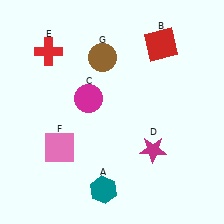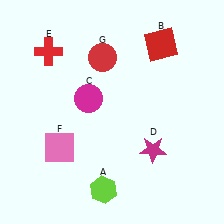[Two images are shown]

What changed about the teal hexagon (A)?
In Image 1, A is teal. In Image 2, it changed to lime.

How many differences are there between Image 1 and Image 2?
There are 2 differences between the two images.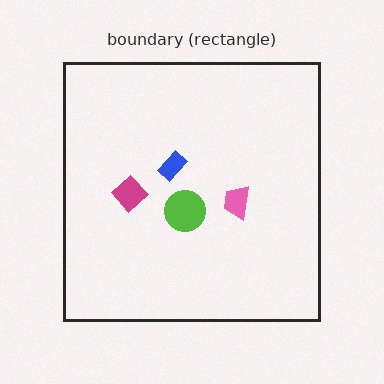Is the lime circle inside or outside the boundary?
Inside.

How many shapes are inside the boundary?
4 inside, 0 outside.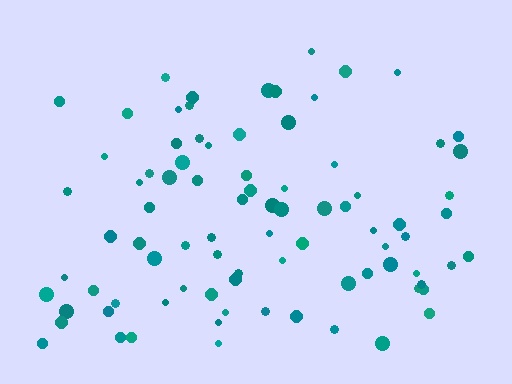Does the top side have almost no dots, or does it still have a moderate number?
Still a moderate number, just noticeably fewer than the bottom.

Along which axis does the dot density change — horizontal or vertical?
Vertical.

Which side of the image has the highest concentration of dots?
The bottom.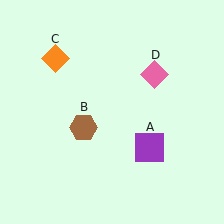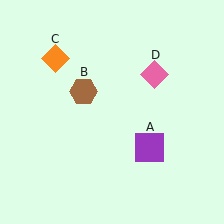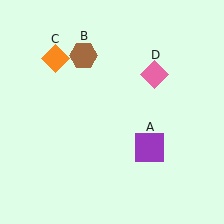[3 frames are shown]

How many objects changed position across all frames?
1 object changed position: brown hexagon (object B).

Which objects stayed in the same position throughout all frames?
Purple square (object A) and orange diamond (object C) and pink diamond (object D) remained stationary.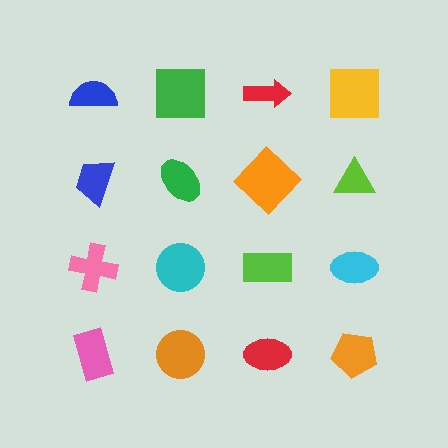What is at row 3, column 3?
A lime rectangle.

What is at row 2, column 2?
A green ellipse.